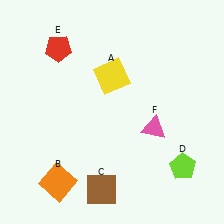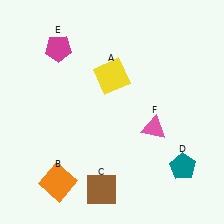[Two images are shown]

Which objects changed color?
D changed from lime to teal. E changed from red to magenta.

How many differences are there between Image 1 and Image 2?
There are 2 differences between the two images.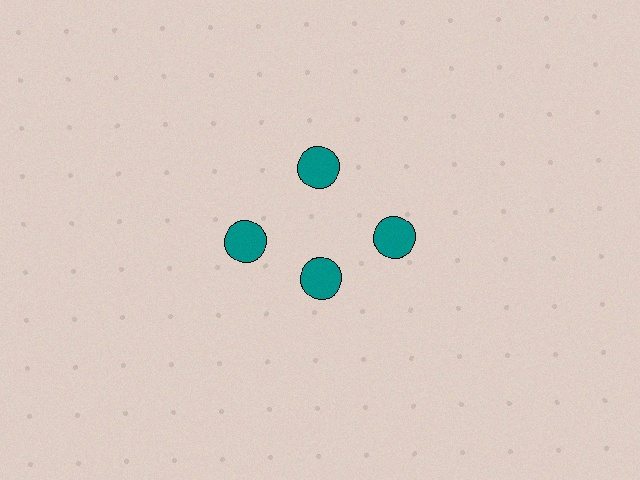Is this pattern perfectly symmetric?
No. The 4 teal circles are arranged in a ring, but one element near the 6 o'clock position is pulled inward toward the center, breaking the 4-fold rotational symmetry.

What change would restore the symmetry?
The symmetry would be restored by moving it outward, back onto the ring so that all 4 circles sit at equal angles and equal distance from the center.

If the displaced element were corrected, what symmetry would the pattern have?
It would have 4-fold rotational symmetry — the pattern would map onto itself every 90 degrees.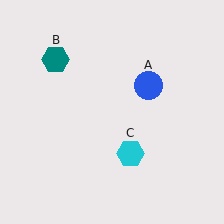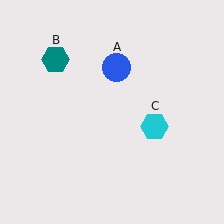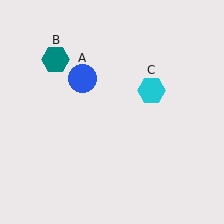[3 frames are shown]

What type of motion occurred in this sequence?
The blue circle (object A), cyan hexagon (object C) rotated counterclockwise around the center of the scene.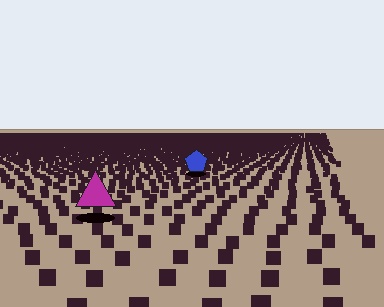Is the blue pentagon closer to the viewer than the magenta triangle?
No. The magenta triangle is closer — you can tell from the texture gradient: the ground texture is coarser near it.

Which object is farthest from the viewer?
The blue pentagon is farthest from the viewer. It appears smaller and the ground texture around it is denser.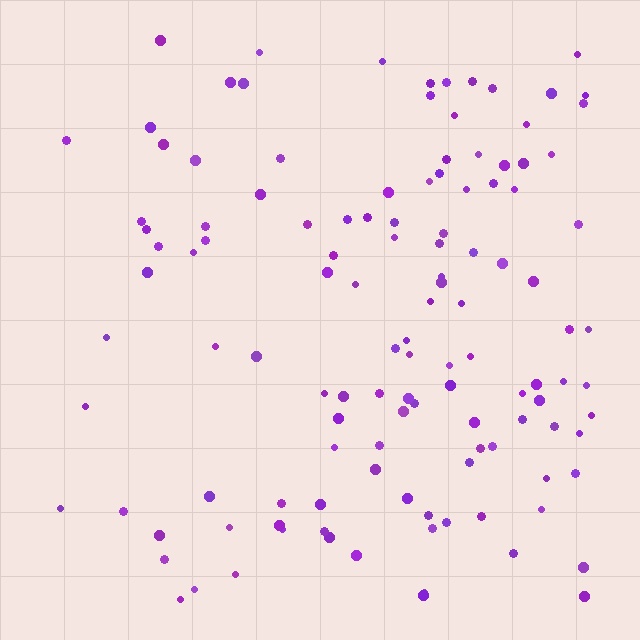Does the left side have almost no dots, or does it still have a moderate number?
Still a moderate number, just noticeably fewer than the right.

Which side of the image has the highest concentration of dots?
The right.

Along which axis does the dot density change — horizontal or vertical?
Horizontal.